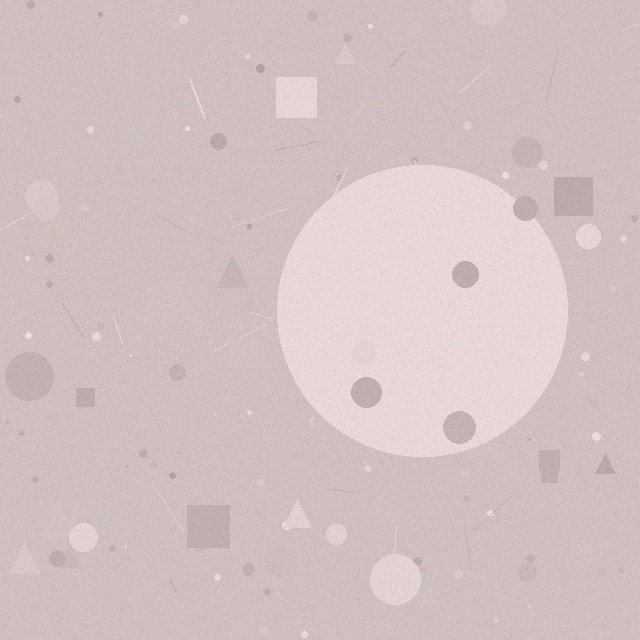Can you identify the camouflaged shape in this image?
The camouflaged shape is a circle.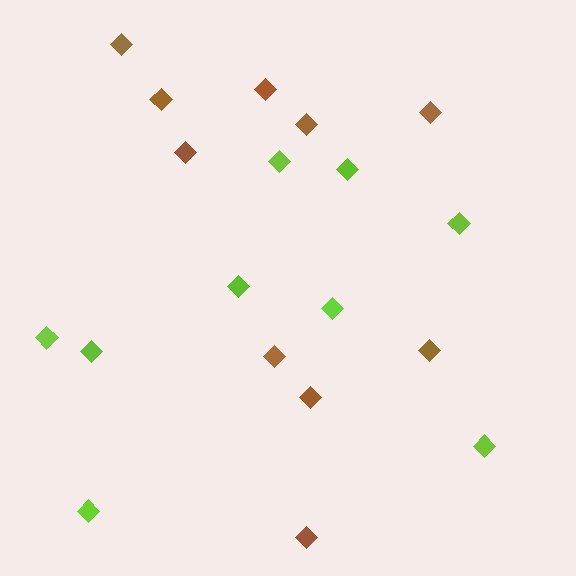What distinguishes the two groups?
There are 2 groups: one group of lime diamonds (9) and one group of brown diamonds (10).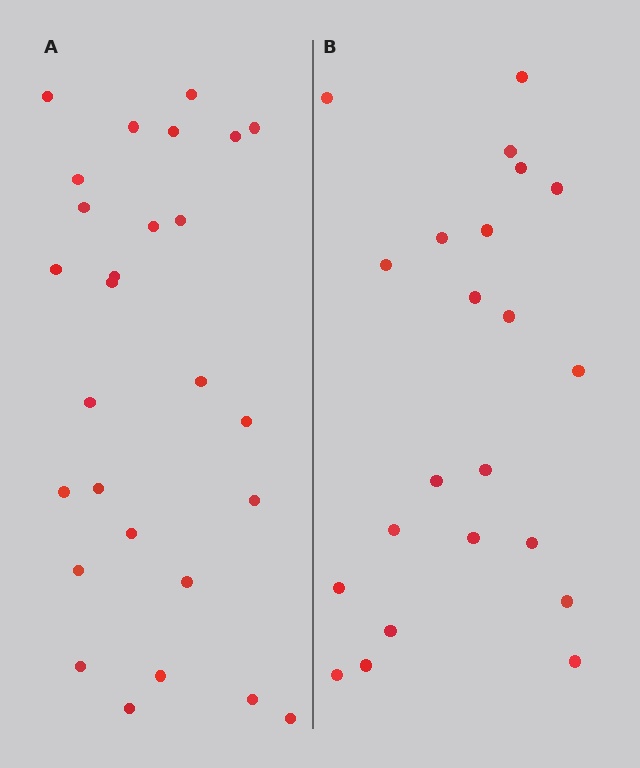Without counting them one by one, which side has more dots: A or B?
Region A (the left region) has more dots.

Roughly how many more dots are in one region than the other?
Region A has about 5 more dots than region B.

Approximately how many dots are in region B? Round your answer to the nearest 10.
About 20 dots. (The exact count is 22, which rounds to 20.)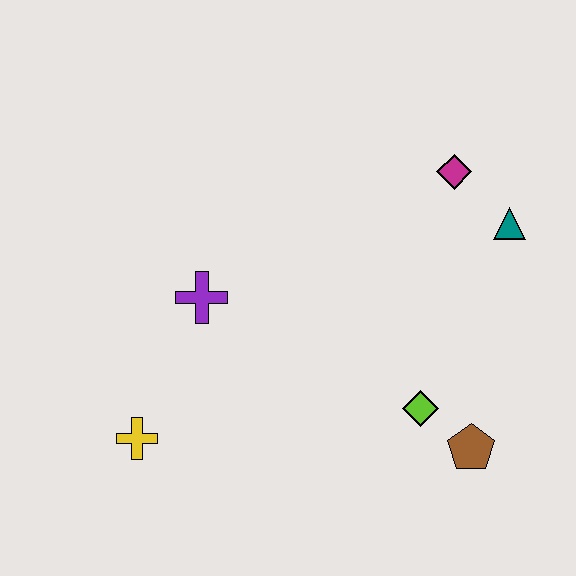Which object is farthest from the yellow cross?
The teal triangle is farthest from the yellow cross.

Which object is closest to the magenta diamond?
The teal triangle is closest to the magenta diamond.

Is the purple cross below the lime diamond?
No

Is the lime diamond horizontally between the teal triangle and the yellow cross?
Yes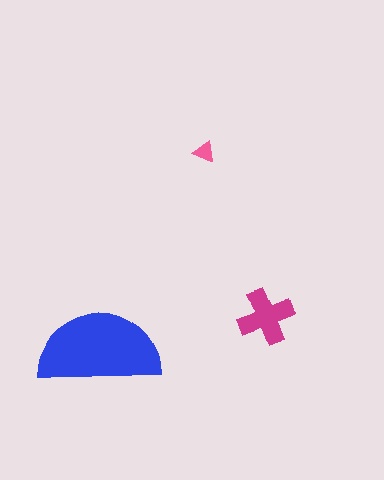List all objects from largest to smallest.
The blue semicircle, the magenta cross, the pink triangle.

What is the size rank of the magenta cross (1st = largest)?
2nd.